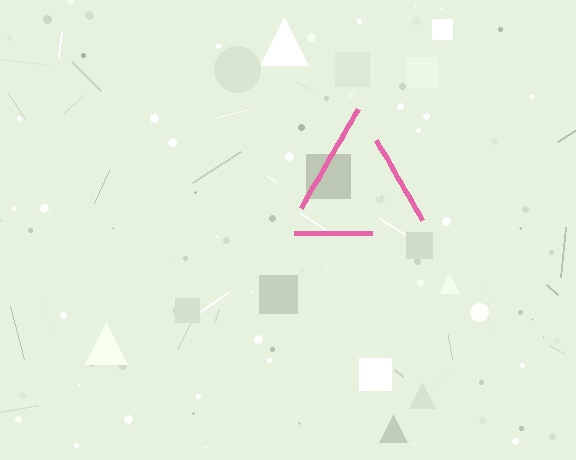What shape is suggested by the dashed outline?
The dashed outline suggests a triangle.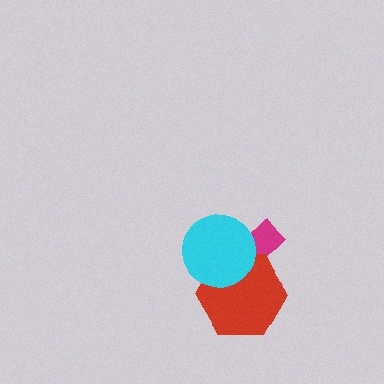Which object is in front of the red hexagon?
The cyan circle is in front of the red hexagon.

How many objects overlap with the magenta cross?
2 objects overlap with the magenta cross.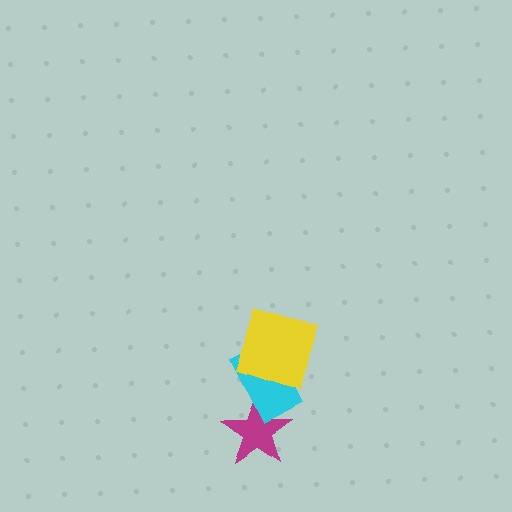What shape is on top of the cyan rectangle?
The yellow square is on top of the cyan rectangle.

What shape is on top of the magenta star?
The cyan rectangle is on top of the magenta star.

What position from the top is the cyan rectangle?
The cyan rectangle is 2nd from the top.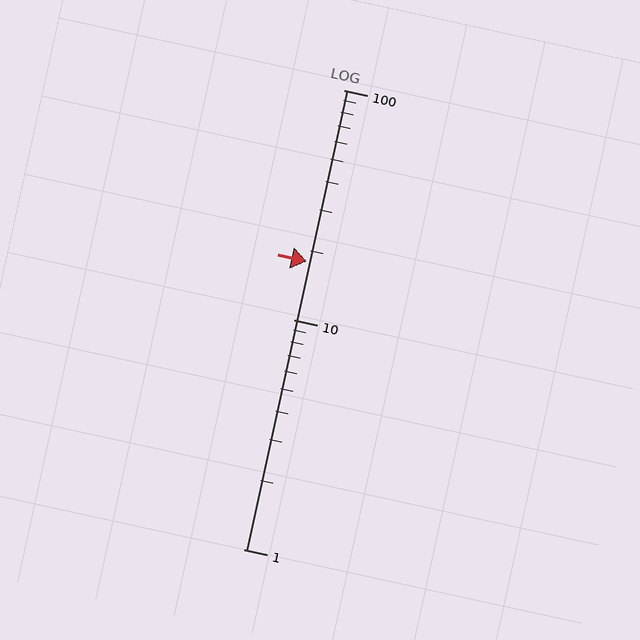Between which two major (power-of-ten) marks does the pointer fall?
The pointer is between 10 and 100.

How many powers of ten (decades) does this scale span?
The scale spans 2 decades, from 1 to 100.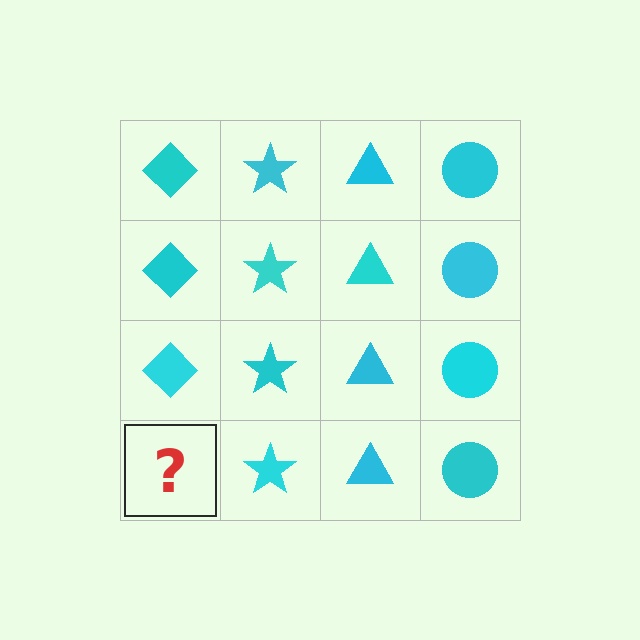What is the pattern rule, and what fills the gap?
The rule is that each column has a consistent shape. The gap should be filled with a cyan diamond.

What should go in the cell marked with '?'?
The missing cell should contain a cyan diamond.